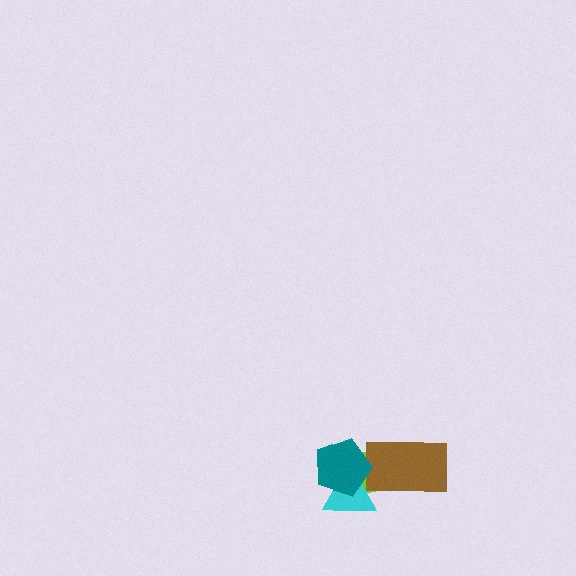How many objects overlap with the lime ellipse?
3 objects overlap with the lime ellipse.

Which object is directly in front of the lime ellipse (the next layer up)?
The brown rectangle is directly in front of the lime ellipse.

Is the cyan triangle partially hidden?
Yes, it is partially covered by another shape.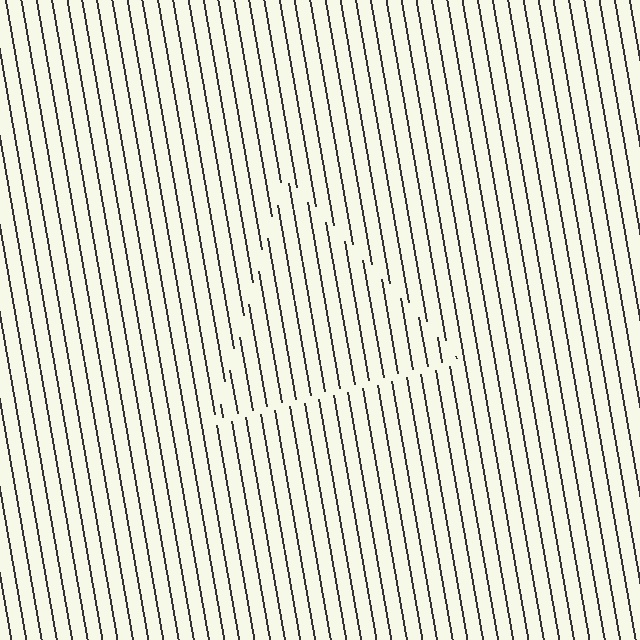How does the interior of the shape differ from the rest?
The interior of the shape contains the same grating, shifted by half a period — the contour is defined by the phase discontinuity where line-ends from the inner and outer gratings abut.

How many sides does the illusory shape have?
3 sides — the line-ends trace a triangle.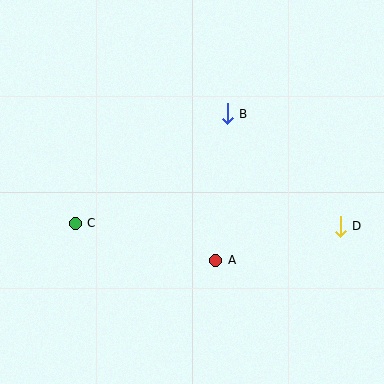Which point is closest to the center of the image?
Point A at (216, 260) is closest to the center.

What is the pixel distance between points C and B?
The distance between C and B is 187 pixels.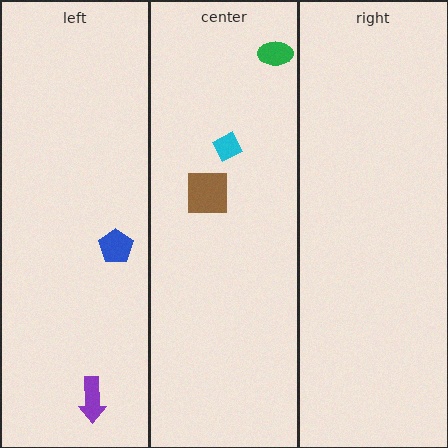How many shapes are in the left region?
2.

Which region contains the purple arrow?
The left region.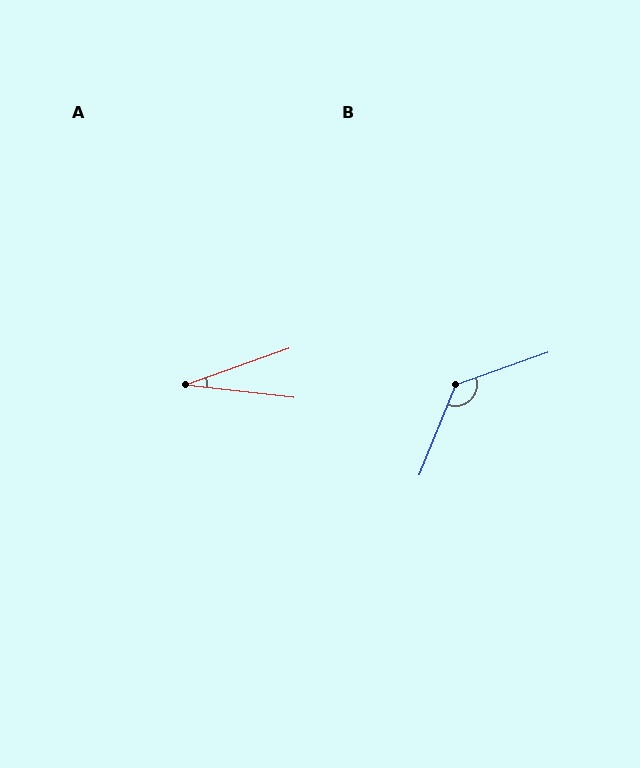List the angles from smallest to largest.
A (26°), B (131°).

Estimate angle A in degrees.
Approximately 26 degrees.